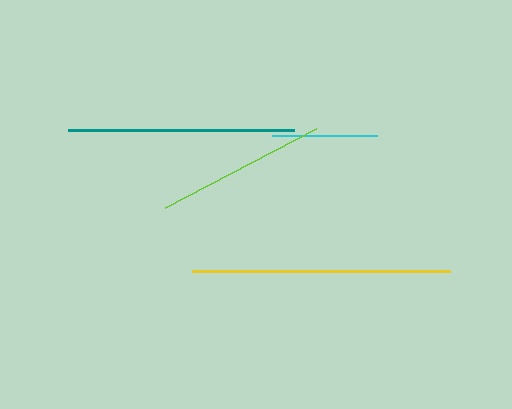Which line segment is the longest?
The yellow line is the longest at approximately 258 pixels.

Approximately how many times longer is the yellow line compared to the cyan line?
The yellow line is approximately 2.5 times the length of the cyan line.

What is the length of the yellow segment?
The yellow segment is approximately 258 pixels long.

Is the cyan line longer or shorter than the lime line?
The lime line is longer than the cyan line.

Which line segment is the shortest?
The cyan line is the shortest at approximately 105 pixels.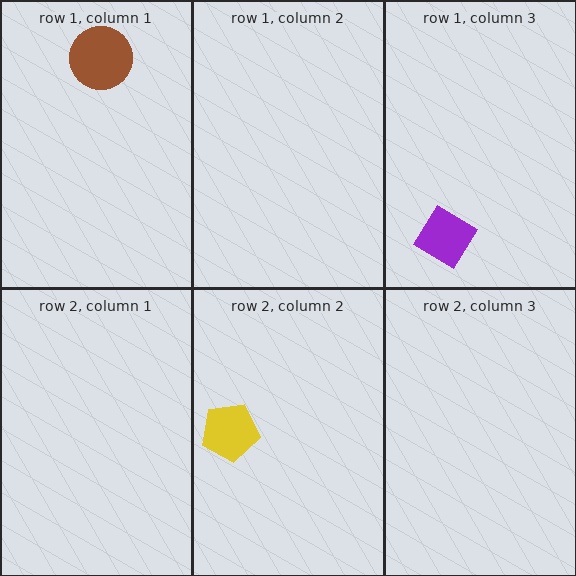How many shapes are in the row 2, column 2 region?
1.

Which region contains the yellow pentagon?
The row 2, column 2 region.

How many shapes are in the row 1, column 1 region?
1.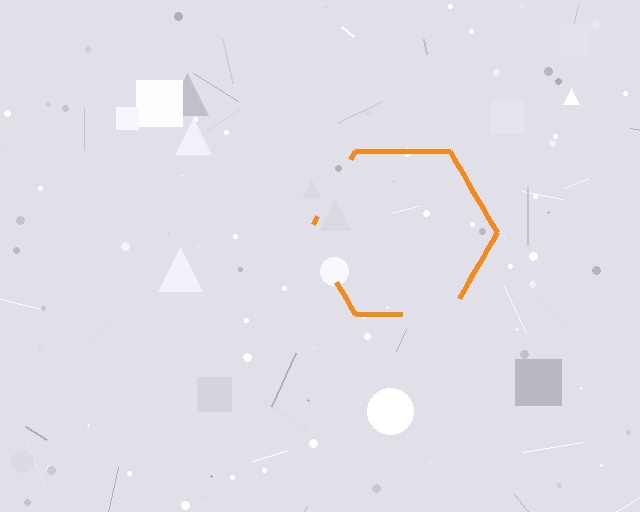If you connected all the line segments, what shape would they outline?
They would outline a hexagon.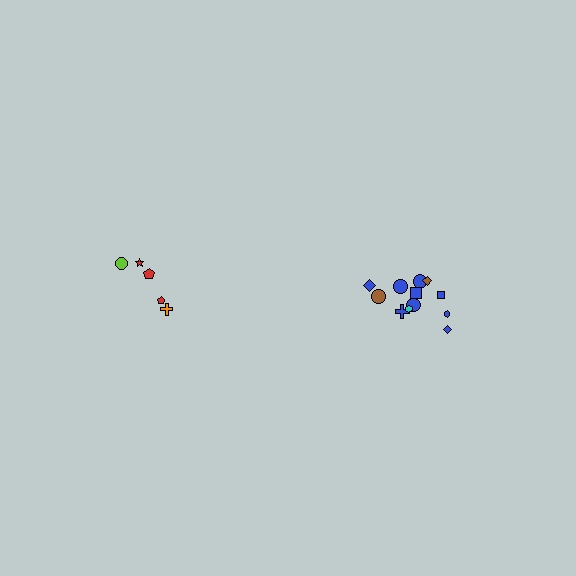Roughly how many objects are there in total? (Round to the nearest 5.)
Roughly 15 objects in total.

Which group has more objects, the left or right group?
The right group.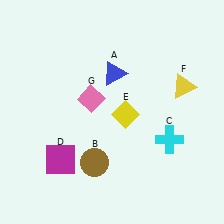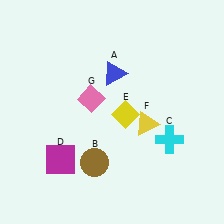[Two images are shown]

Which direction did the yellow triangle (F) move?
The yellow triangle (F) moved left.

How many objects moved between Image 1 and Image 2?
1 object moved between the two images.